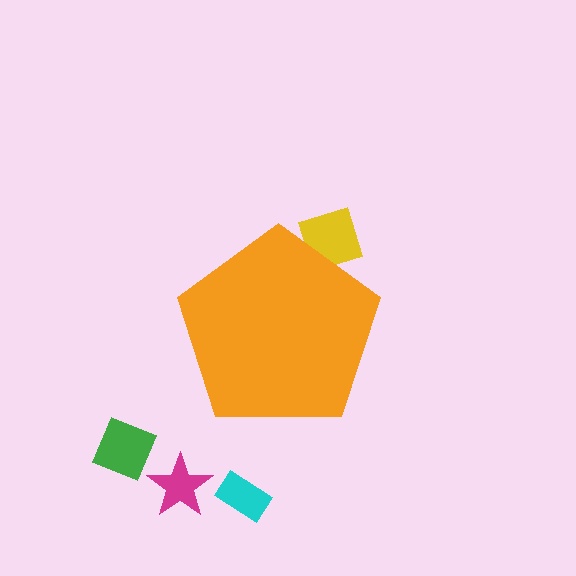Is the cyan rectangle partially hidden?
No, the cyan rectangle is fully visible.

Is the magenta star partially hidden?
No, the magenta star is fully visible.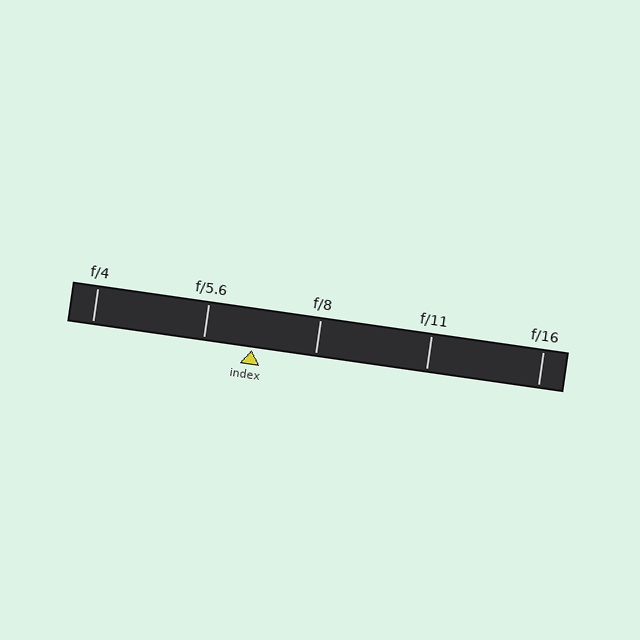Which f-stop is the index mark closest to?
The index mark is closest to f/5.6.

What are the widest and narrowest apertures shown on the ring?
The widest aperture shown is f/4 and the narrowest is f/16.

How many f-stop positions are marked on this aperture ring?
There are 5 f-stop positions marked.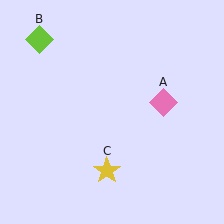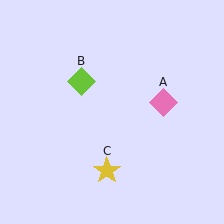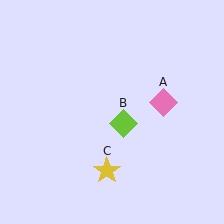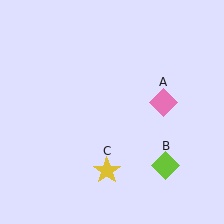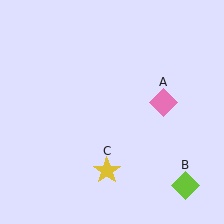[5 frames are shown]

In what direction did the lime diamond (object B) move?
The lime diamond (object B) moved down and to the right.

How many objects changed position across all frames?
1 object changed position: lime diamond (object B).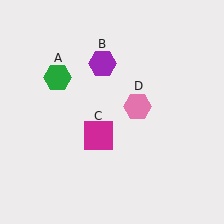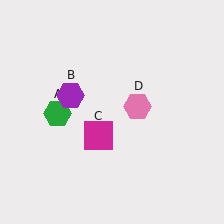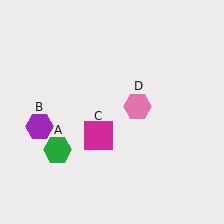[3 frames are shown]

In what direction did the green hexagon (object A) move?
The green hexagon (object A) moved down.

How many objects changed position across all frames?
2 objects changed position: green hexagon (object A), purple hexagon (object B).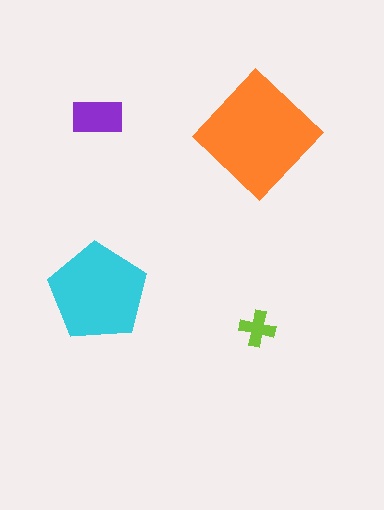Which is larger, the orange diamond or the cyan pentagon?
The orange diamond.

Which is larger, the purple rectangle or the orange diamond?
The orange diamond.